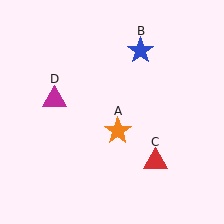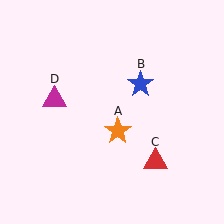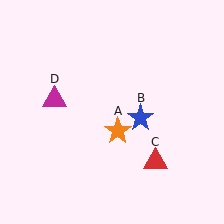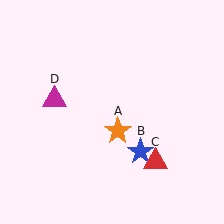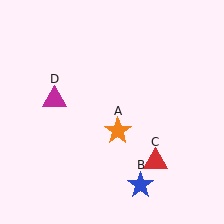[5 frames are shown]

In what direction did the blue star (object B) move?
The blue star (object B) moved down.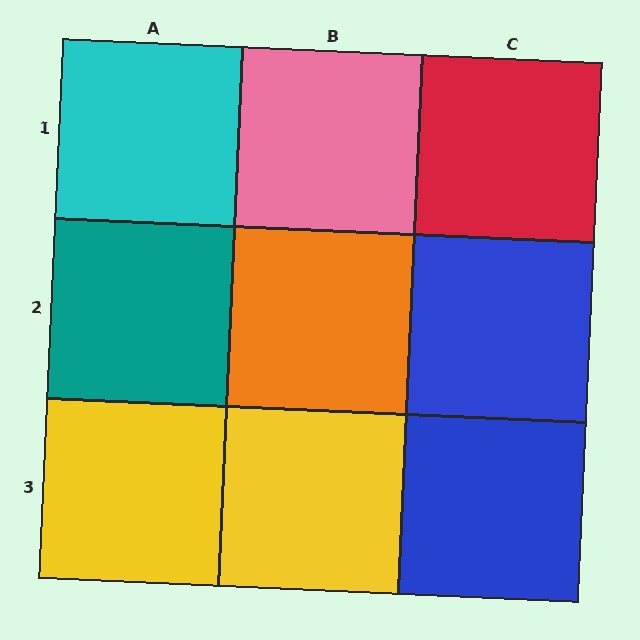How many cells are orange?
1 cell is orange.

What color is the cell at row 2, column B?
Orange.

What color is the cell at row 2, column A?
Teal.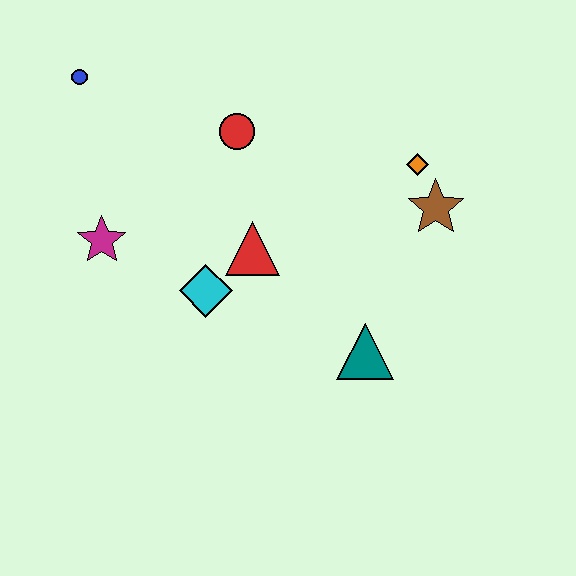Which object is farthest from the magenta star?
The brown star is farthest from the magenta star.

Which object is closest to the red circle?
The red triangle is closest to the red circle.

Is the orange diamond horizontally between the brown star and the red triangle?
Yes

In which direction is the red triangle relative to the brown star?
The red triangle is to the left of the brown star.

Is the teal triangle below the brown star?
Yes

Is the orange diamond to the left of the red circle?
No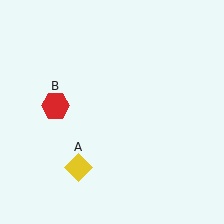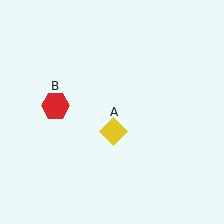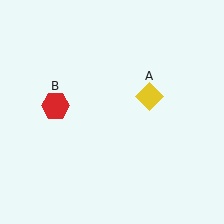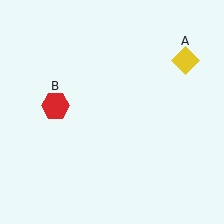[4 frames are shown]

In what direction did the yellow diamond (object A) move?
The yellow diamond (object A) moved up and to the right.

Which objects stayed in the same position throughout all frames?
Red hexagon (object B) remained stationary.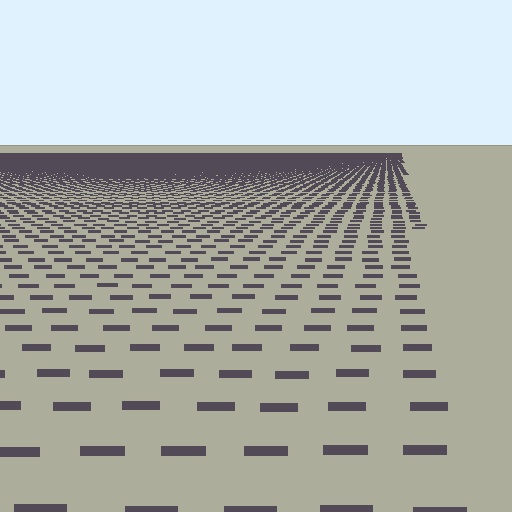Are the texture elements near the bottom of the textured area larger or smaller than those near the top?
Larger. Near the bottom, elements are closer to the viewer and appear at a bigger on-screen size.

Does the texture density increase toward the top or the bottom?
Density increases toward the top.